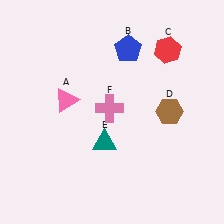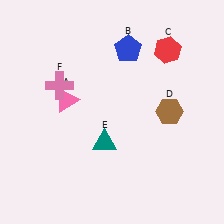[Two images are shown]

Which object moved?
The pink cross (F) moved left.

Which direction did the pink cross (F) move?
The pink cross (F) moved left.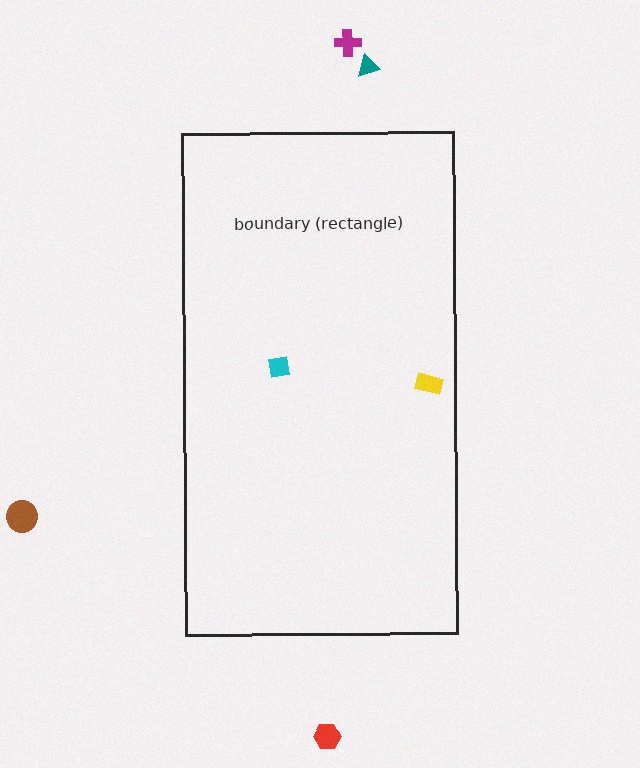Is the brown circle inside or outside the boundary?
Outside.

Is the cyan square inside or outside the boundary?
Inside.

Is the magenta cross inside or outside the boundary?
Outside.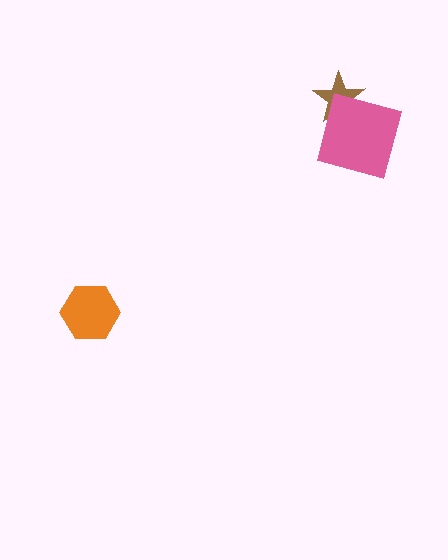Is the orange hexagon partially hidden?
No, no other shape covers it.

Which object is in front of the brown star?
The pink square is in front of the brown star.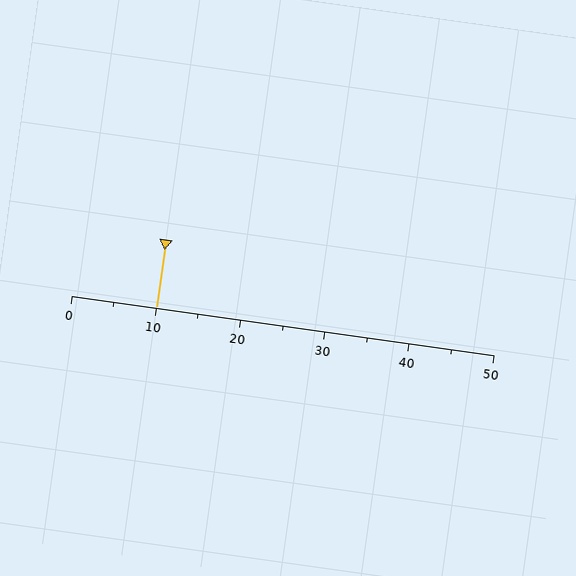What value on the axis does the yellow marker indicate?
The marker indicates approximately 10.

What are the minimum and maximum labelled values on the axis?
The axis runs from 0 to 50.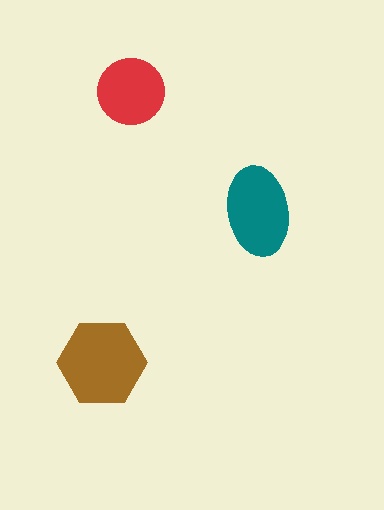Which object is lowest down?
The brown hexagon is bottommost.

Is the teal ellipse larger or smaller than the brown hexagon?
Smaller.